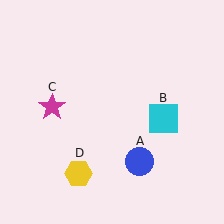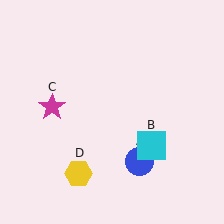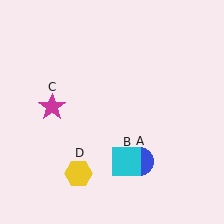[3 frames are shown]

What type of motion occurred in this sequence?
The cyan square (object B) rotated clockwise around the center of the scene.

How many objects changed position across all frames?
1 object changed position: cyan square (object B).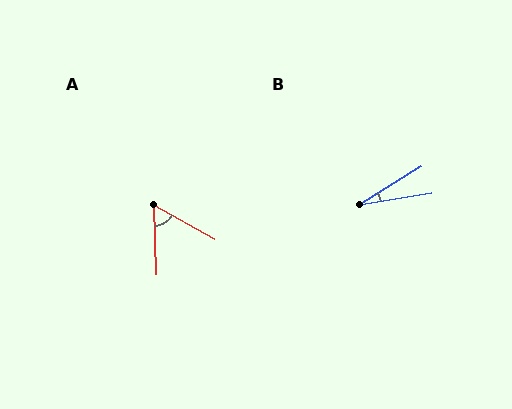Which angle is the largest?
A, at approximately 59 degrees.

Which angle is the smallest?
B, at approximately 22 degrees.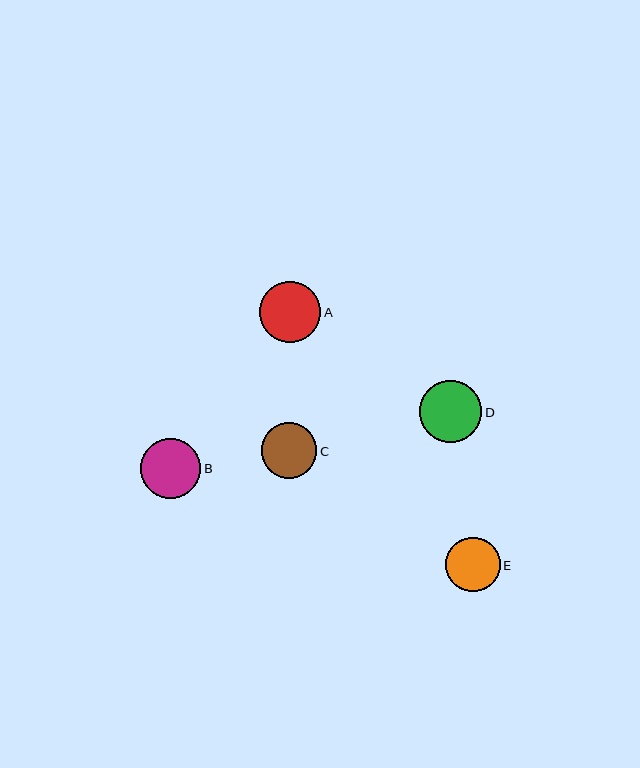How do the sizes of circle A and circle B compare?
Circle A and circle B are approximately the same size.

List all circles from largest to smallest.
From largest to smallest: D, A, B, C, E.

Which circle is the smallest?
Circle E is the smallest with a size of approximately 54 pixels.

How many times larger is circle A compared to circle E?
Circle A is approximately 1.1 times the size of circle E.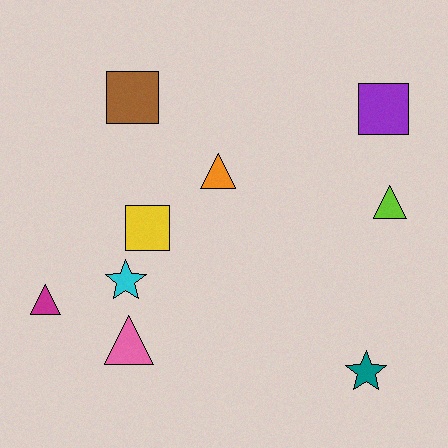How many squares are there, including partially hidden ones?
There are 3 squares.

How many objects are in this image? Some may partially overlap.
There are 9 objects.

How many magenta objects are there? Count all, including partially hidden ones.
There is 1 magenta object.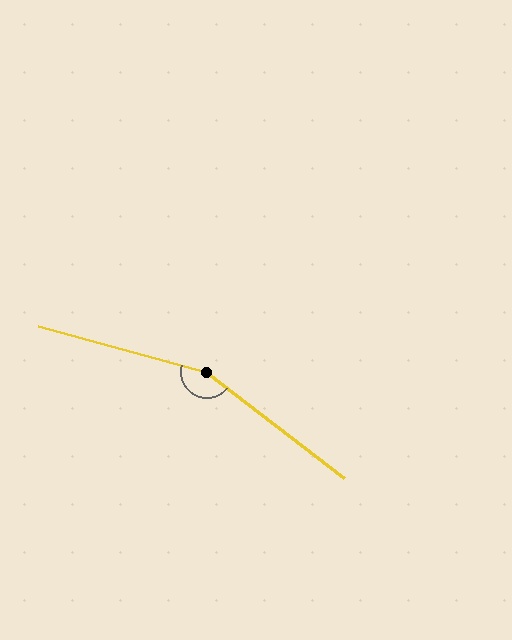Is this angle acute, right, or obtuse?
It is obtuse.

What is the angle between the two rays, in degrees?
Approximately 157 degrees.